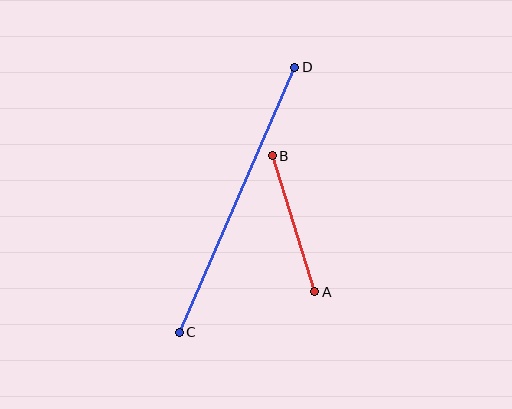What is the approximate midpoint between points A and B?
The midpoint is at approximately (294, 224) pixels.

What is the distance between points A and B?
The distance is approximately 143 pixels.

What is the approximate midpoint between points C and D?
The midpoint is at approximately (237, 200) pixels.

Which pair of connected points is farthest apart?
Points C and D are farthest apart.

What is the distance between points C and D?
The distance is approximately 289 pixels.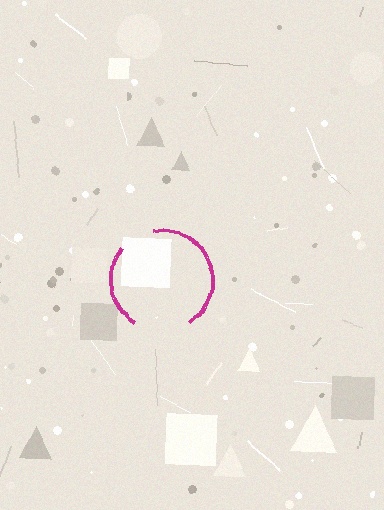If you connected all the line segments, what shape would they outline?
They would outline a circle.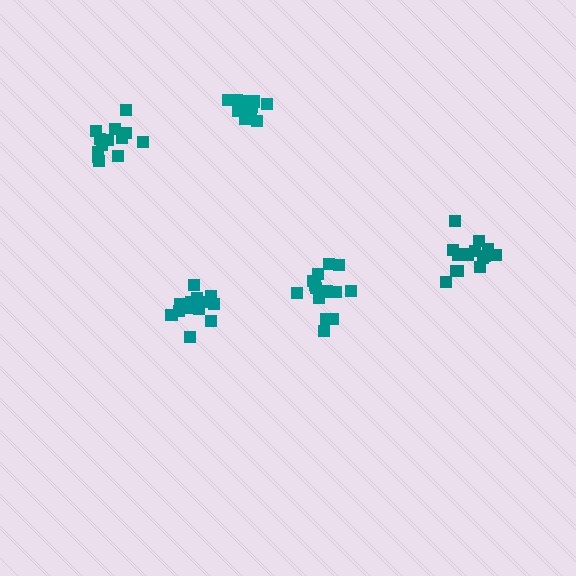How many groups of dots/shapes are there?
There are 5 groups.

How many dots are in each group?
Group 1: 13 dots, Group 2: 16 dots, Group 3: 14 dots, Group 4: 13 dots, Group 5: 15 dots (71 total).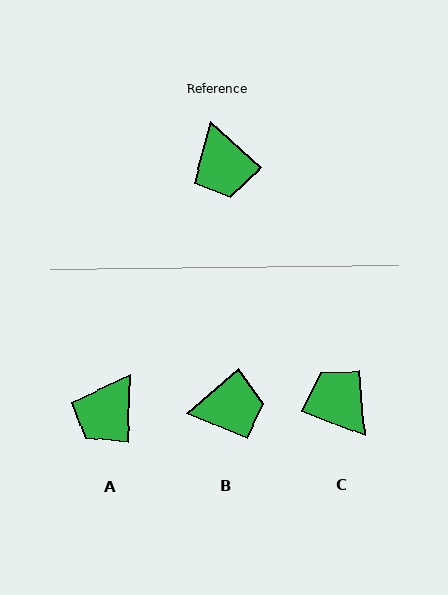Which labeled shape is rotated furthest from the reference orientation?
C, about 159 degrees away.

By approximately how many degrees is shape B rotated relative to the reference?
Approximately 83 degrees counter-clockwise.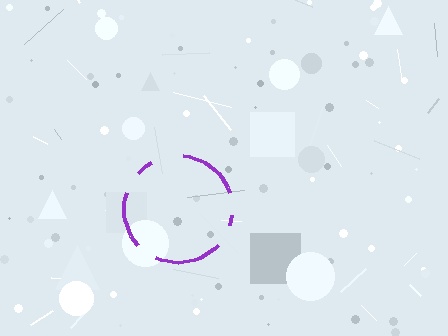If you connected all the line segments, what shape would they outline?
They would outline a circle.